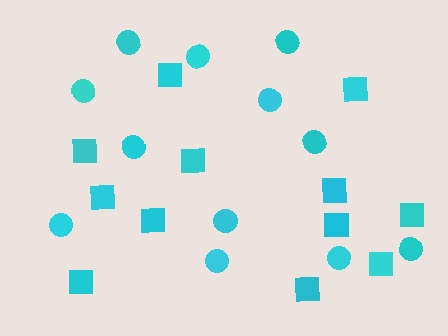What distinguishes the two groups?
There are 2 groups: one group of circles (12) and one group of squares (12).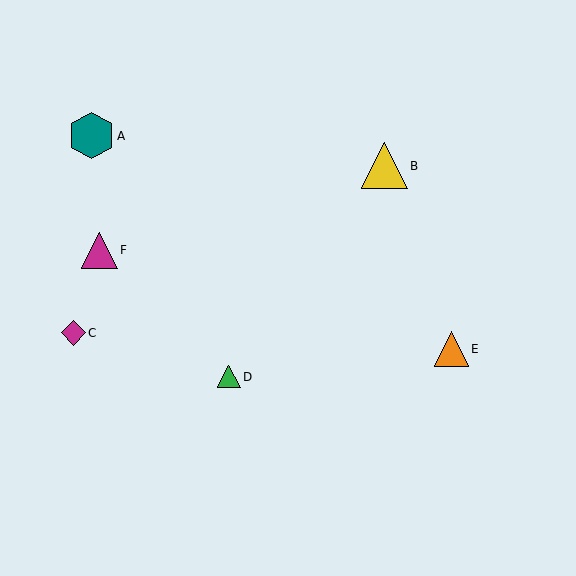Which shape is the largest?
The teal hexagon (labeled A) is the largest.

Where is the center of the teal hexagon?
The center of the teal hexagon is at (91, 136).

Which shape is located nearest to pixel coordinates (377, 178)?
The yellow triangle (labeled B) at (384, 166) is nearest to that location.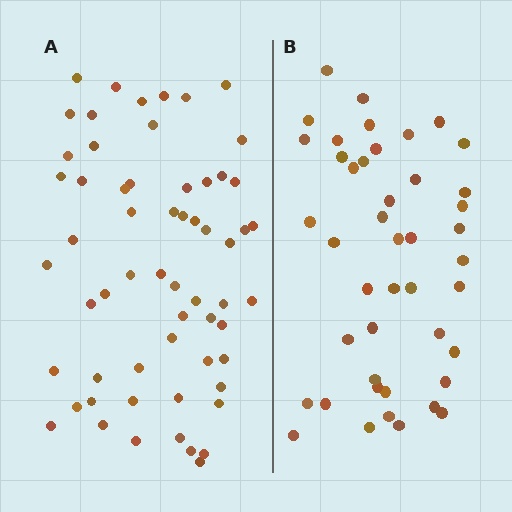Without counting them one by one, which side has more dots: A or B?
Region A (the left region) has more dots.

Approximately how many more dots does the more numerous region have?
Region A has approximately 15 more dots than region B.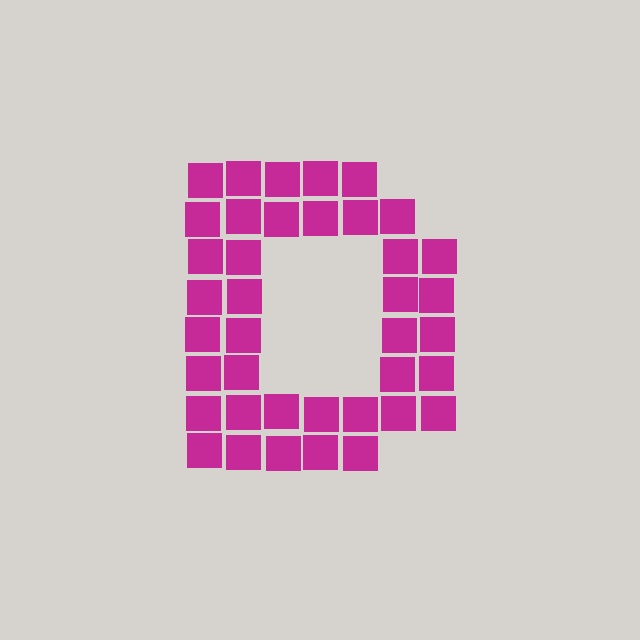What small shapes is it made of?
It is made of small squares.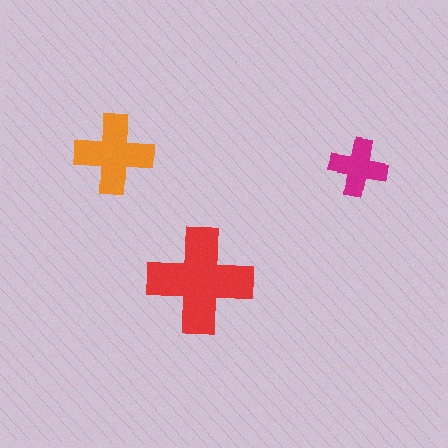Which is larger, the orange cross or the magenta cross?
The orange one.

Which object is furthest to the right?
The magenta cross is rightmost.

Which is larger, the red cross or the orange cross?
The red one.